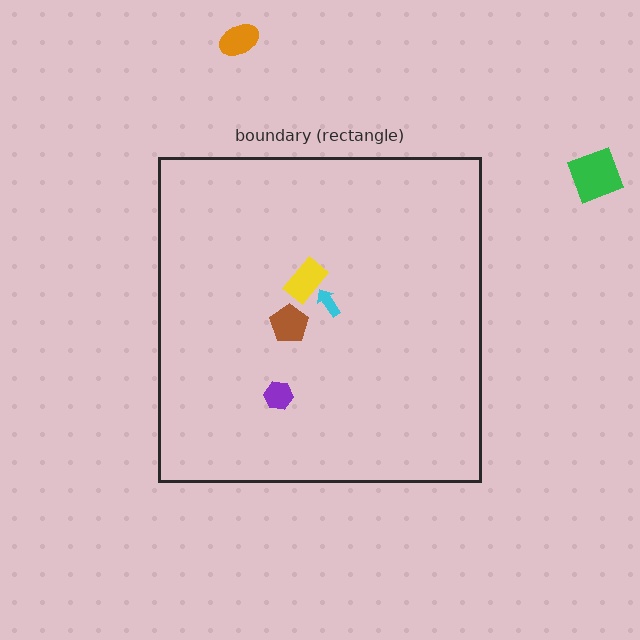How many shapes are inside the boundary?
4 inside, 2 outside.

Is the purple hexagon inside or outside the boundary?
Inside.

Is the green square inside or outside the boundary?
Outside.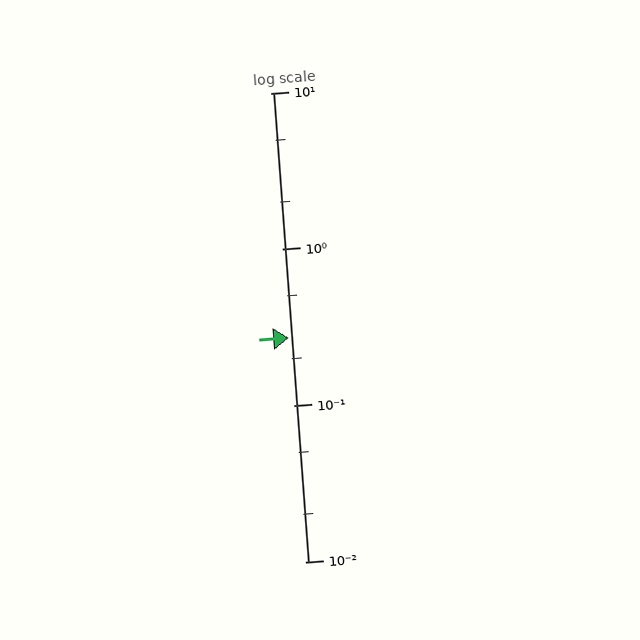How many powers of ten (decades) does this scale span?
The scale spans 3 decades, from 0.01 to 10.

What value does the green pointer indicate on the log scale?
The pointer indicates approximately 0.27.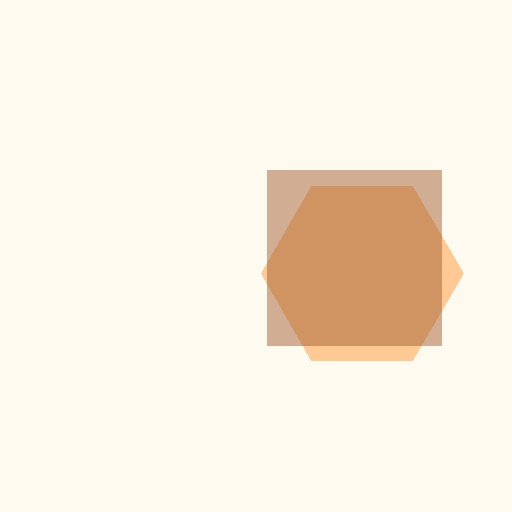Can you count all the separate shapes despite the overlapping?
Yes, there are 2 separate shapes.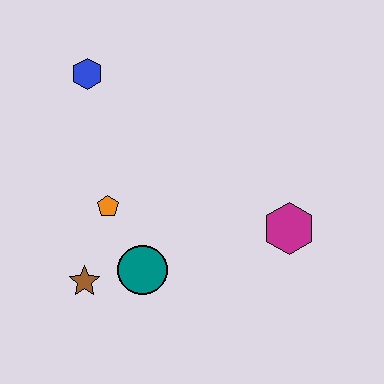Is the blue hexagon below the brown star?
No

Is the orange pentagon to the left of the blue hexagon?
No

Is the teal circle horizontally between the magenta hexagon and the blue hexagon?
Yes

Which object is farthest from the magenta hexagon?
The blue hexagon is farthest from the magenta hexagon.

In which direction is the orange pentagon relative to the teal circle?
The orange pentagon is above the teal circle.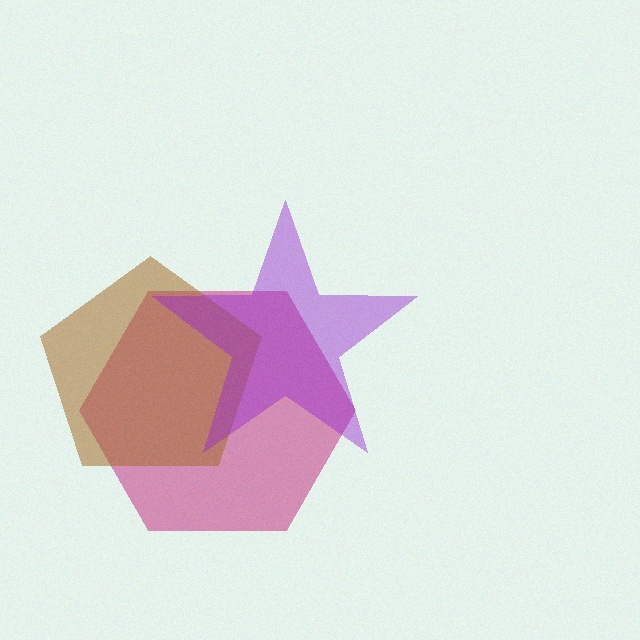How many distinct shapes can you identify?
There are 3 distinct shapes: a magenta hexagon, a brown pentagon, a purple star.